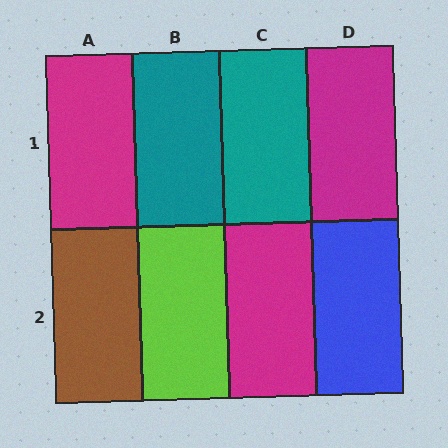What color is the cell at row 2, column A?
Brown.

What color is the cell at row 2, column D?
Blue.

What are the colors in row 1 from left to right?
Magenta, teal, teal, magenta.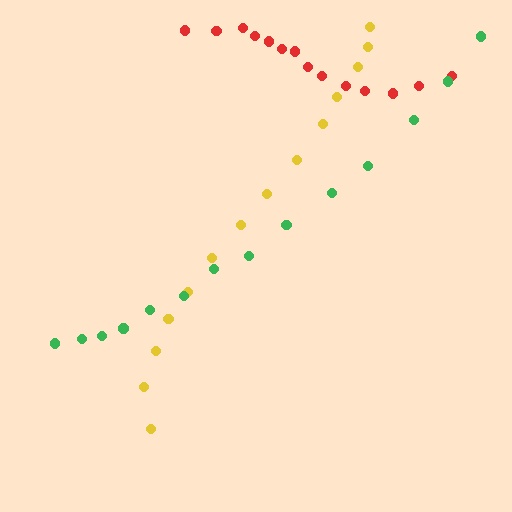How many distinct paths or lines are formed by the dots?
There are 3 distinct paths.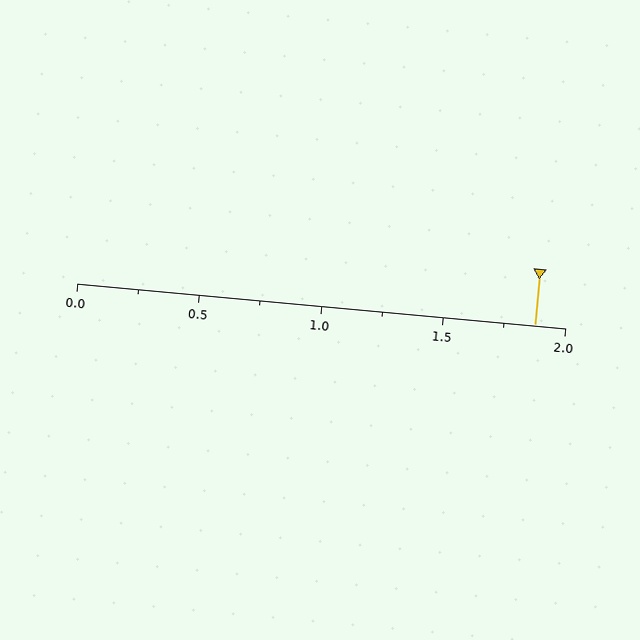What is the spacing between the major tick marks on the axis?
The major ticks are spaced 0.5 apart.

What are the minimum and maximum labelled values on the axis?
The axis runs from 0.0 to 2.0.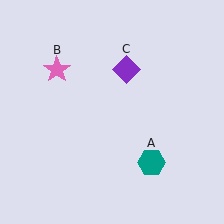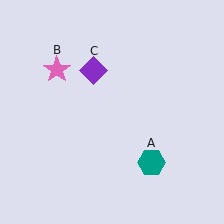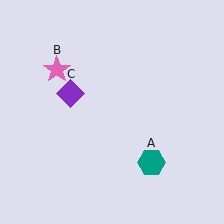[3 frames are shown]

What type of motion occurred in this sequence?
The purple diamond (object C) rotated counterclockwise around the center of the scene.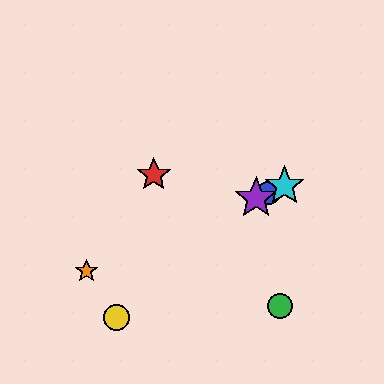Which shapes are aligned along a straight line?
The blue circle, the purple star, the orange star, the cyan star are aligned along a straight line.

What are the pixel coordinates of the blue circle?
The blue circle is at (268, 193).